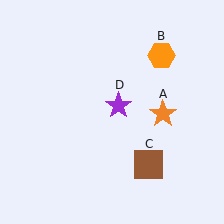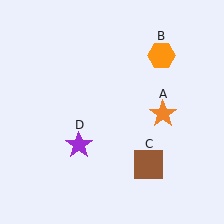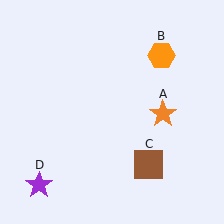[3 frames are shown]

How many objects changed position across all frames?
1 object changed position: purple star (object D).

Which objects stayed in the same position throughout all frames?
Orange star (object A) and orange hexagon (object B) and brown square (object C) remained stationary.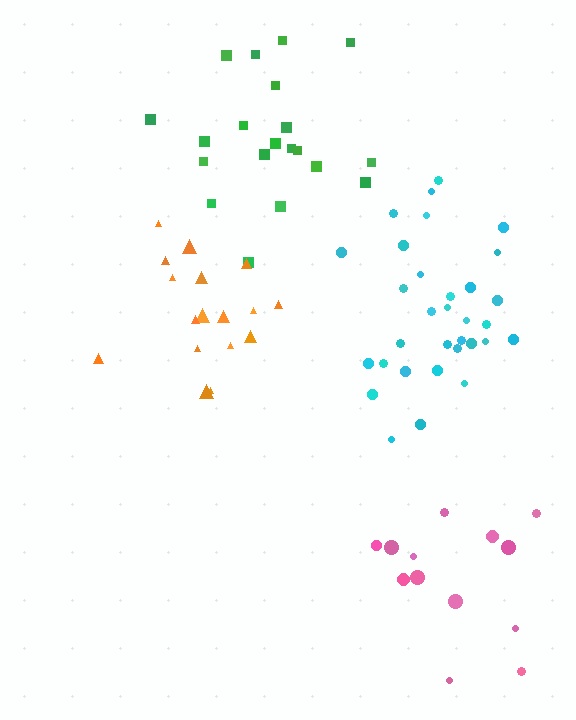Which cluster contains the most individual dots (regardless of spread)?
Cyan (32).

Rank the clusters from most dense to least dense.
cyan, orange, green, pink.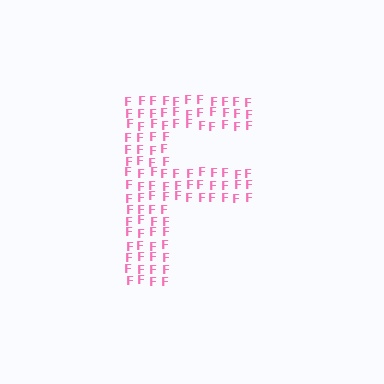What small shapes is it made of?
It is made of small letter F's.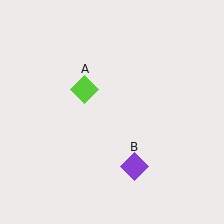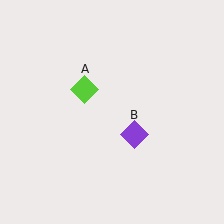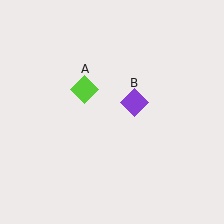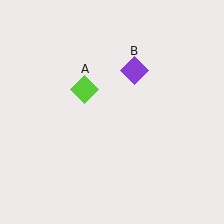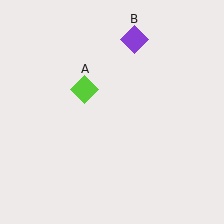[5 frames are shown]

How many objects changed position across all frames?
1 object changed position: purple diamond (object B).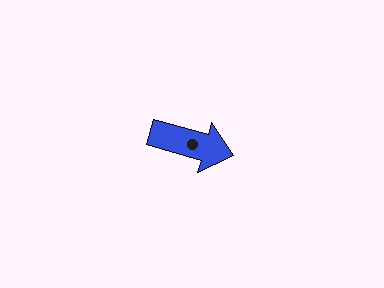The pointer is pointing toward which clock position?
Roughly 4 o'clock.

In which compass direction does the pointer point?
East.